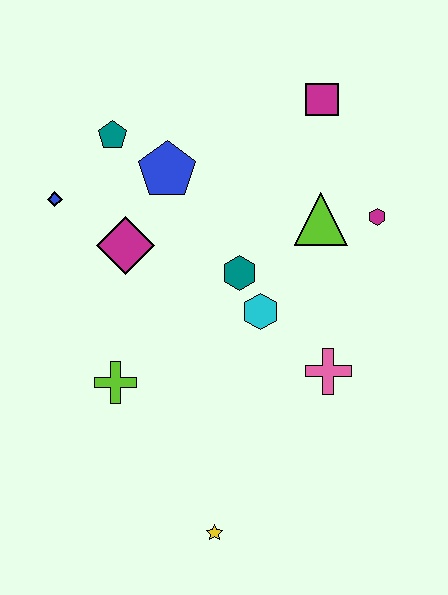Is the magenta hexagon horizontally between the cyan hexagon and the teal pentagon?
No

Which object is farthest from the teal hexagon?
The yellow star is farthest from the teal hexagon.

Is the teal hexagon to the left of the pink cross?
Yes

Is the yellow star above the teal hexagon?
No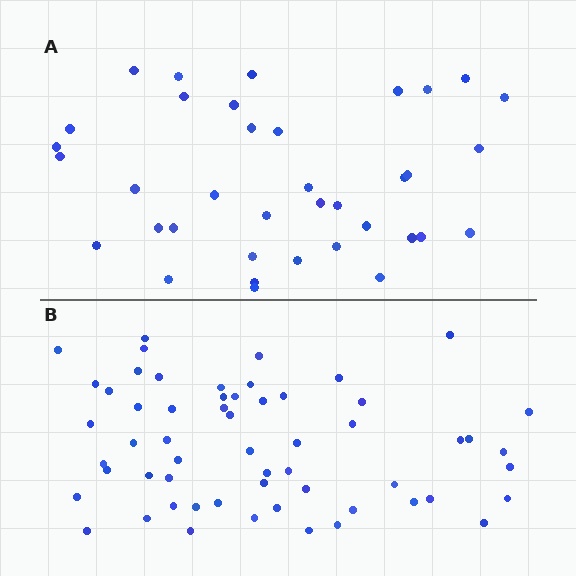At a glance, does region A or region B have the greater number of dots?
Region B (the bottom region) has more dots.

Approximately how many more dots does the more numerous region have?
Region B has approximately 20 more dots than region A.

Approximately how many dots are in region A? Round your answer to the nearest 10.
About 40 dots. (The exact count is 37, which rounds to 40.)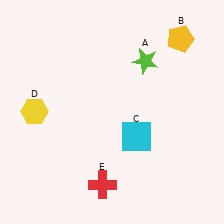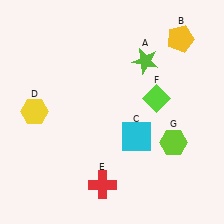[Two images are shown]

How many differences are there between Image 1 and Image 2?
There are 2 differences between the two images.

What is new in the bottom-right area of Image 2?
A lime hexagon (G) was added in the bottom-right area of Image 2.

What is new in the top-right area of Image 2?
A lime diamond (F) was added in the top-right area of Image 2.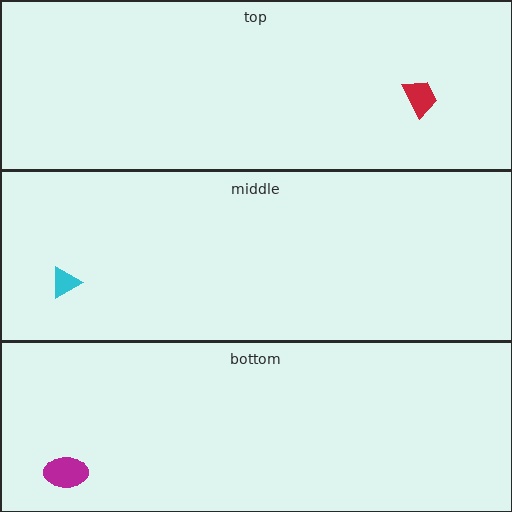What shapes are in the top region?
The red trapezoid.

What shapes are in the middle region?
The cyan triangle.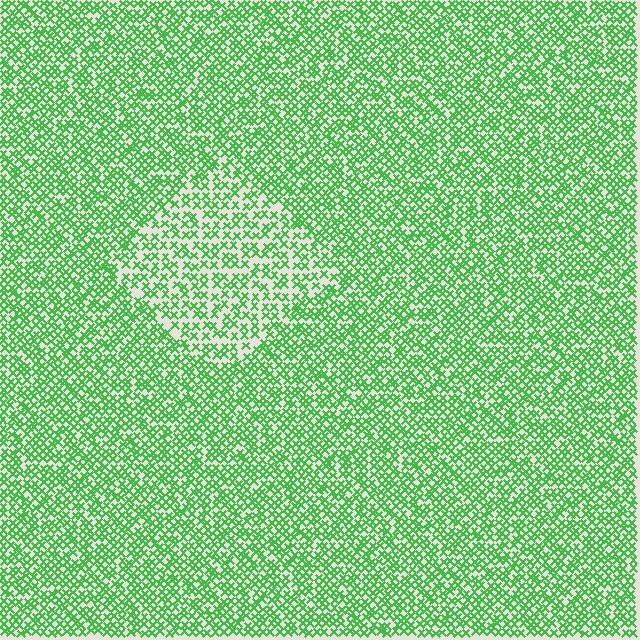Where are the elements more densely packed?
The elements are more densely packed outside the diamond boundary.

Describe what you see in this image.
The image contains small green elements arranged at two different densities. A diamond-shaped region is visible where the elements are less densely packed than the surrounding area.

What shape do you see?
I see a diamond.